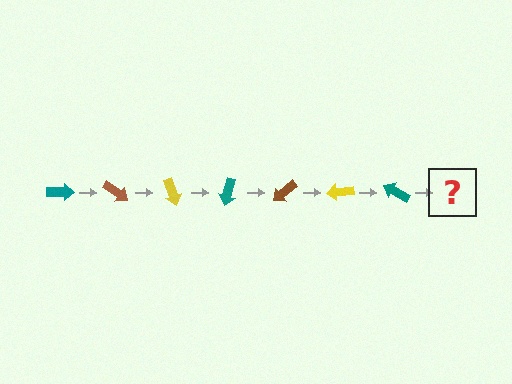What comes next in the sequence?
The next element should be a brown arrow, rotated 245 degrees from the start.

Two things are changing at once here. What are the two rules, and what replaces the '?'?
The two rules are that it rotates 35 degrees each step and the color cycles through teal, brown, and yellow. The '?' should be a brown arrow, rotated 245 degrees from the start.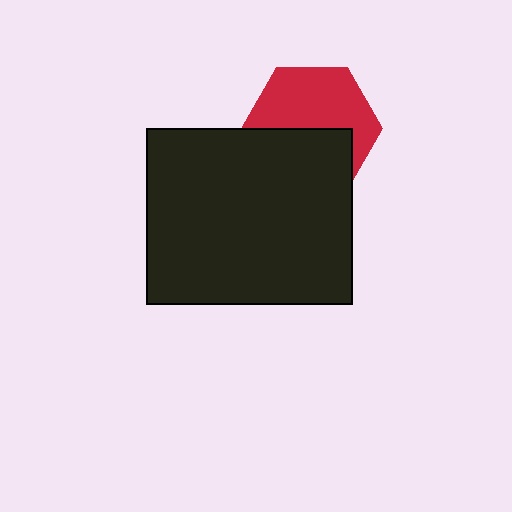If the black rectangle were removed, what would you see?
You would see the complete red hexagon.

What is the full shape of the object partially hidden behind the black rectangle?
The partially hidden object is a red hexagon.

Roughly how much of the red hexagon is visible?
About half of it is visible (roughly 55%).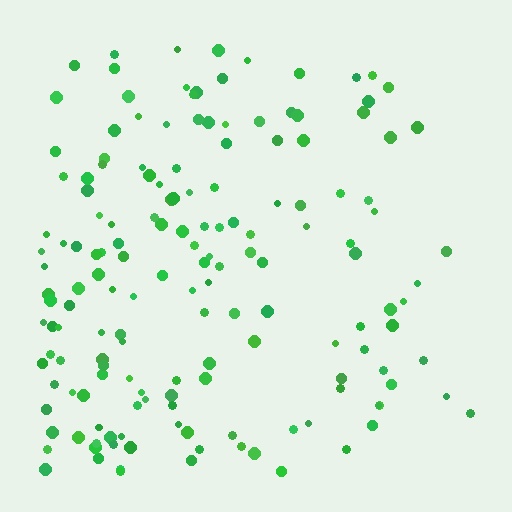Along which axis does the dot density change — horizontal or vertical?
Horizontal.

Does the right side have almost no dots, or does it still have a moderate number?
Still a moderate number, just noticeably fewer than the left.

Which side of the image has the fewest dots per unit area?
The right.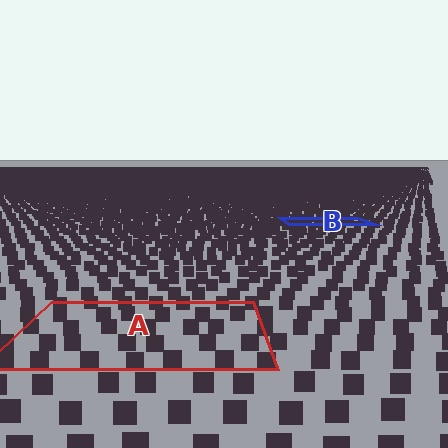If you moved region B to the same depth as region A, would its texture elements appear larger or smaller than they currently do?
They would appear larger. At a closer depth, the same texture elements are projected at a bigger on-screen size.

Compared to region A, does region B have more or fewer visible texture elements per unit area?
Region B has more texture elements per unit area — they are packed more densely because it is farther away.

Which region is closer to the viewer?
Region A is closer. The texture elements there are larger and more spread out.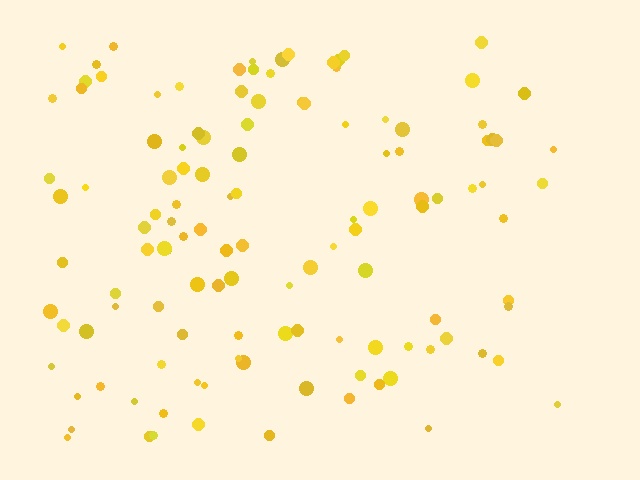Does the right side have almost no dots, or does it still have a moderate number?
Still a moderate number, just noticeably fewer than the left.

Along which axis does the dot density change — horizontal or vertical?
Horizontal.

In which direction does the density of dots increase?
From right to left, with the left side densest.